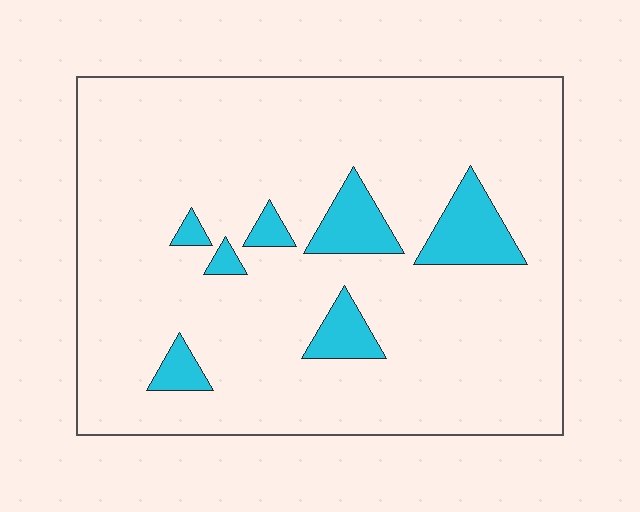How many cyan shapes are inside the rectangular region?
7.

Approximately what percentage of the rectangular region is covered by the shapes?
Approximately 10%.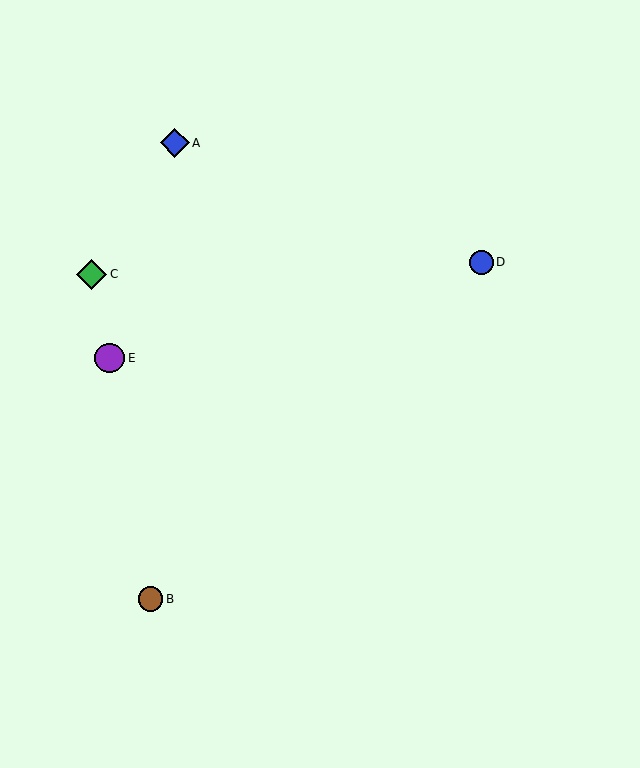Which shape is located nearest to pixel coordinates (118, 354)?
The purple circle (labeled E) at (110, 358) is nearest to that location.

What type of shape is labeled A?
Shape A is a blue diamond.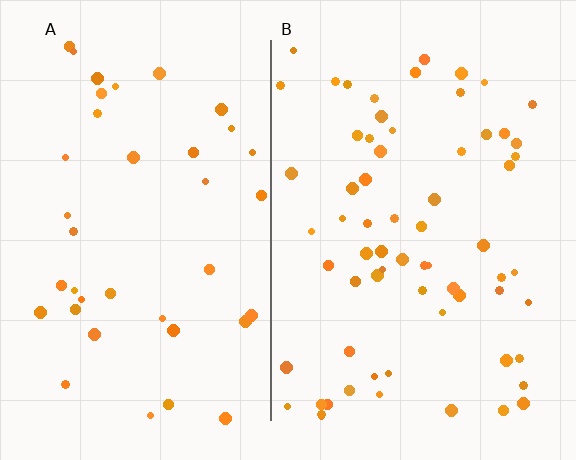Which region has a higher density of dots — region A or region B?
B (the right).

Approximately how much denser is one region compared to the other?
Approximately 1.8× — region B over region A.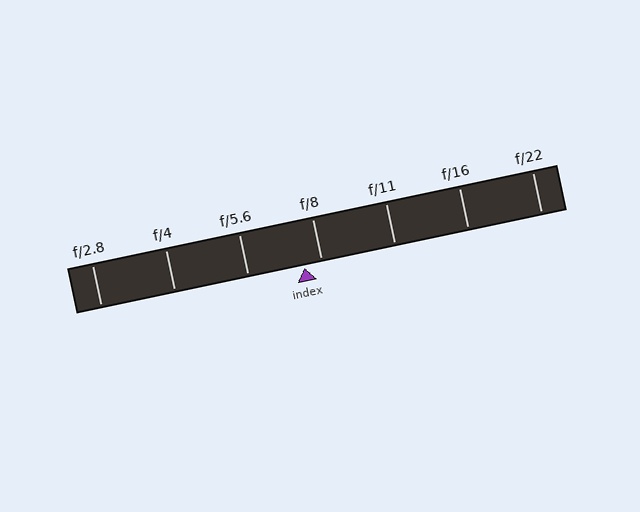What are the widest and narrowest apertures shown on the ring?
The widest aperture shown is f/2.8 and the narrowest is f/22.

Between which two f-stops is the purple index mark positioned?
The index mark is between f/5.6 and f/8.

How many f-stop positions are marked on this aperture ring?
There are 7 f-stop positions marked.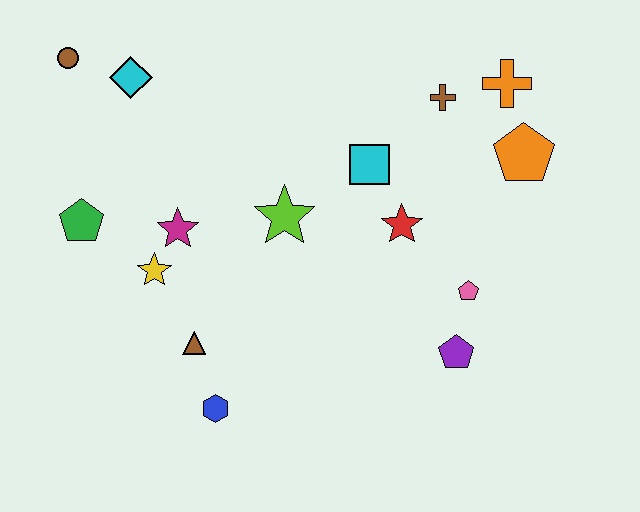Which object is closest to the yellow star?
The magenta star is closest to the yellow star.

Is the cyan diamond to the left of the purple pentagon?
Yes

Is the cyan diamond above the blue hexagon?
Yes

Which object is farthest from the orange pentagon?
The brown circle is farthest from the orange pentagon.